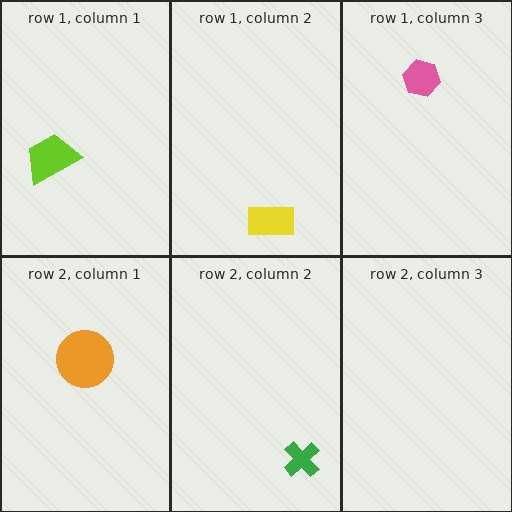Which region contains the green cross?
The row 2, column 2 region.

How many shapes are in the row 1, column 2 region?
1.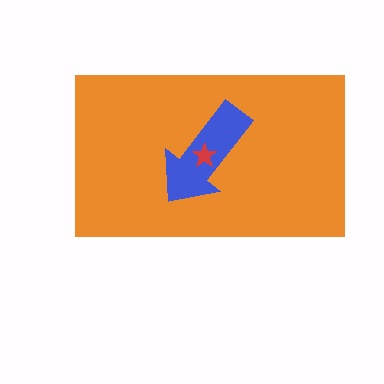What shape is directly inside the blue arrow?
The red star.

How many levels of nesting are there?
3.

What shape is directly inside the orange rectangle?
The blue arrow.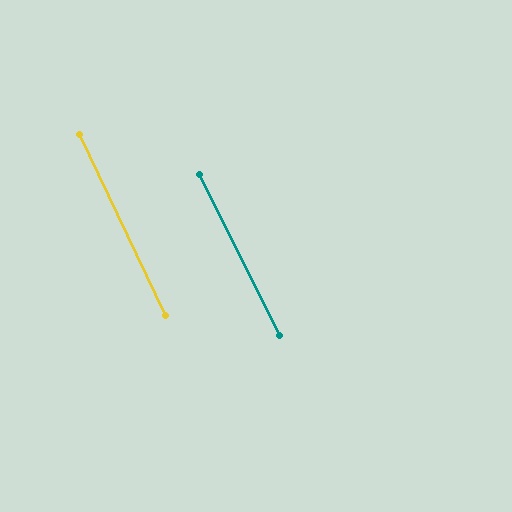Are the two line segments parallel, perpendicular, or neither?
Parallel — their directions differ by only 0.7°.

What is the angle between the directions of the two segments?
Approximately 1 degree.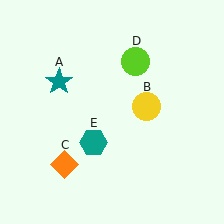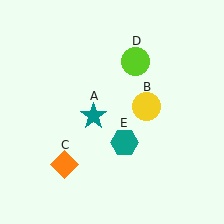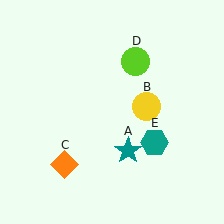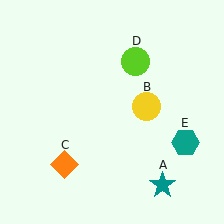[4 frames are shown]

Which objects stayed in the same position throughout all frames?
Yellow circle (object B) and orange diamond (object C) and lime circle (object D) remained stationary.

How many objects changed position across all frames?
2 objects changed position: teal star (object A), teal hexagon (object E).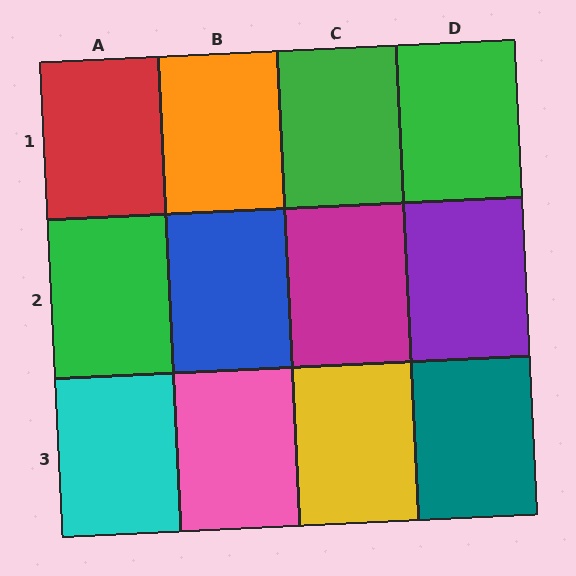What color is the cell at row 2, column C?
Magenta.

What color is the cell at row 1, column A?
Red.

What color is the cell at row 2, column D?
Purple.